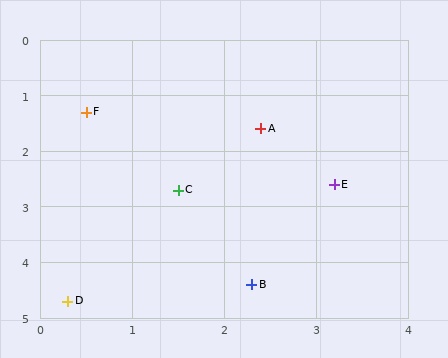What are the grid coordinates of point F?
Point F is at approximately (0.5, 1.3).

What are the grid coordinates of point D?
Point D is at approximately (0.3, 4.7).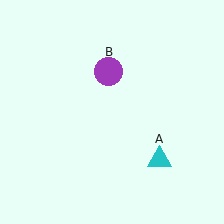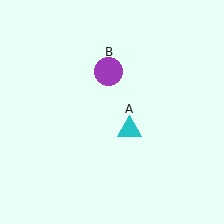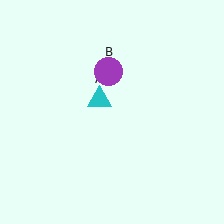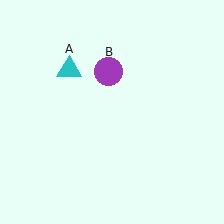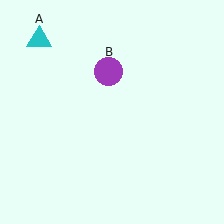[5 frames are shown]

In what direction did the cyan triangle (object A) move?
The cyan triangle (object A) moved up and to the left.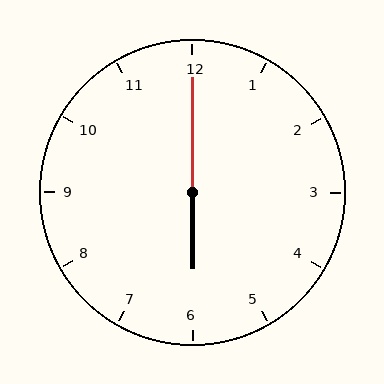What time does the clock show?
6:00.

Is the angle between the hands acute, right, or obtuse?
It is obtuse.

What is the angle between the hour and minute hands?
Approximately 180 degrees.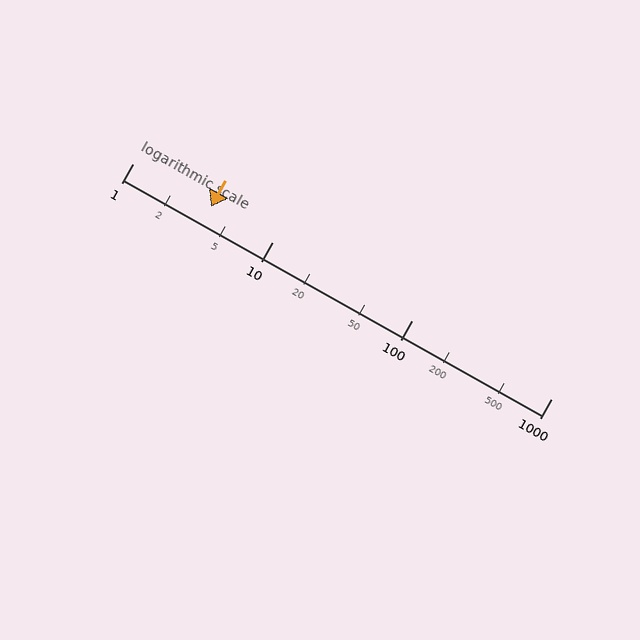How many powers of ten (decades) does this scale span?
The scale spans 3 decades, from 1 to 1000.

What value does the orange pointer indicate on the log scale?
The pointer indicates approximately 3.6.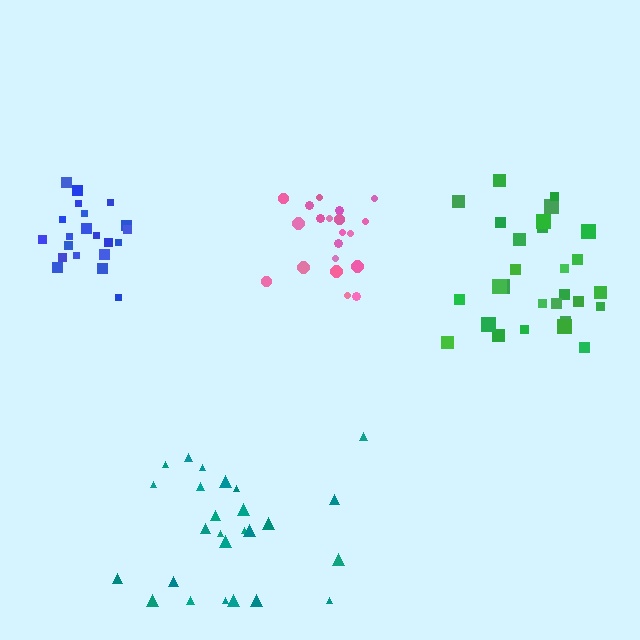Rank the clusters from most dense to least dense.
blue, pink, green, teal.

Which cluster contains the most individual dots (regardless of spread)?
Green (28).